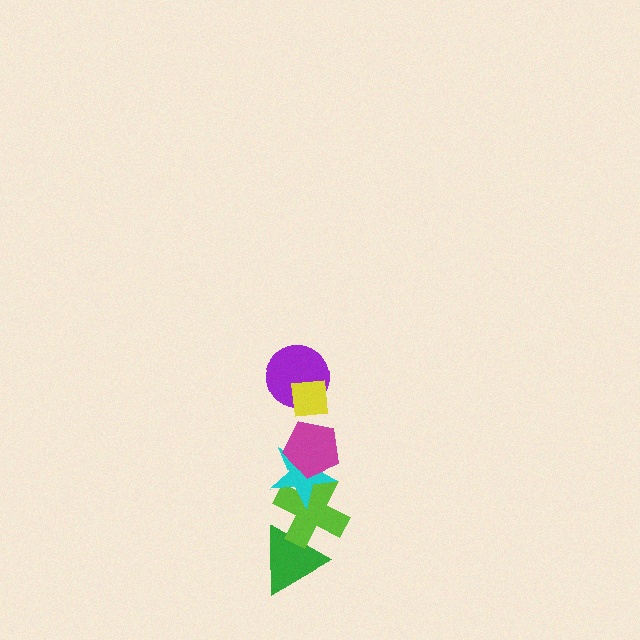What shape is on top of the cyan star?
The magenta pentagon is on top of the cyan star.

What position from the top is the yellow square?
The yellow square is 1st from the top.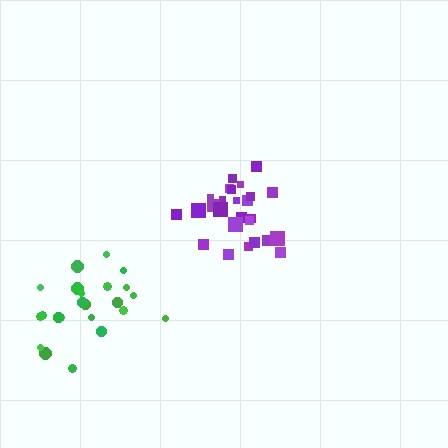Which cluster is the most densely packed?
Purple.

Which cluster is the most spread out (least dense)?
Green.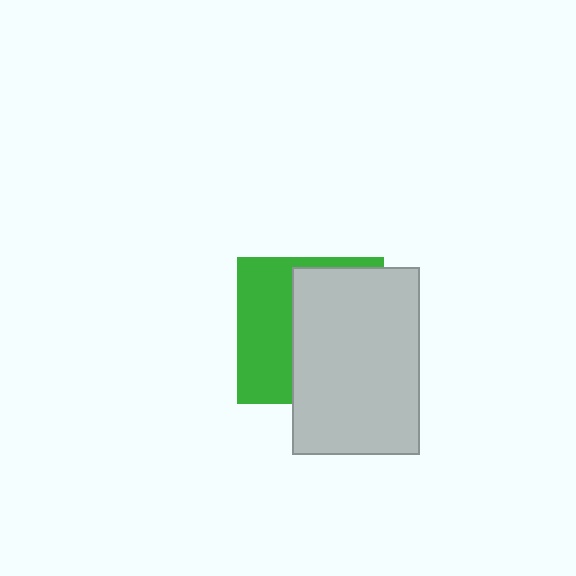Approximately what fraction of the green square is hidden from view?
Roughly 59% of the green square is hidden behind the light gray rectangle.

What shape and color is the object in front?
The object in front is a light gray rectangle.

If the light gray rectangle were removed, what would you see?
You would see the complete green square.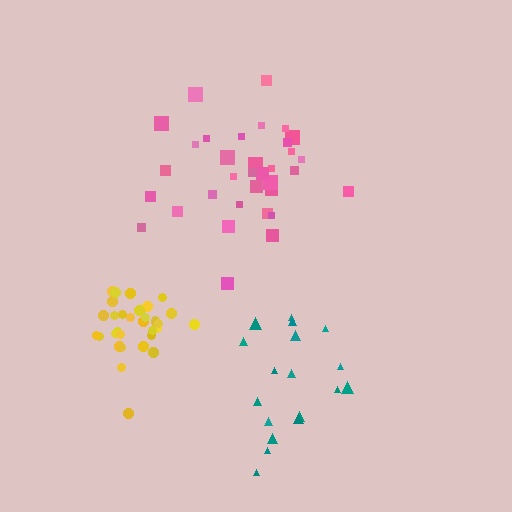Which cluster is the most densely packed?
Yellow.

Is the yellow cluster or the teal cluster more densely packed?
Yellow.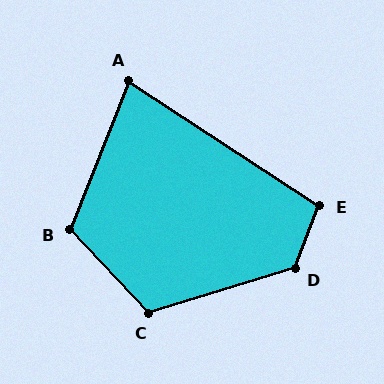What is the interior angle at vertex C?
Approximately 117 degrees (obtuse).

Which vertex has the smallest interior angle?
A, at approximately 78 degrees.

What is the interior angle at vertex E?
Approximately 102 degrees (obtuse).